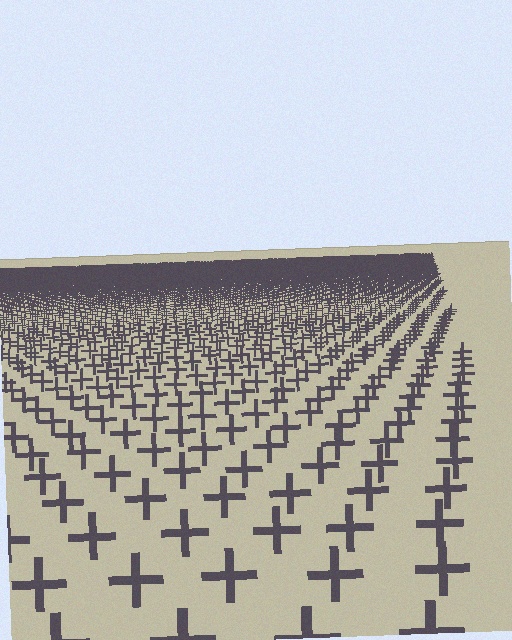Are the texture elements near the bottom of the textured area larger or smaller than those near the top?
Larger. Near the bottom, elements are closer to the viewer and appear at a bigger on-screen size.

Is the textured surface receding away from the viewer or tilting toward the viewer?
The surface is receding away from the viewer. Texture elements get smaller and denser toward the top.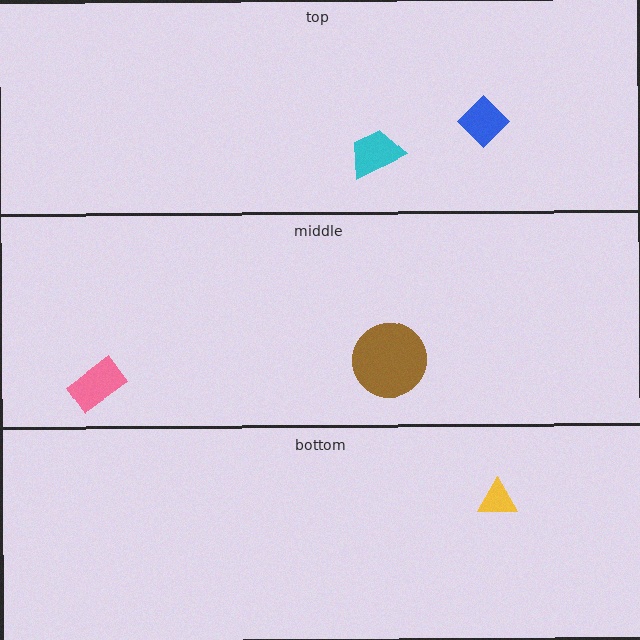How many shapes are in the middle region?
2.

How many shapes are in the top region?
2.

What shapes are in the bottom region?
The yellow triangle.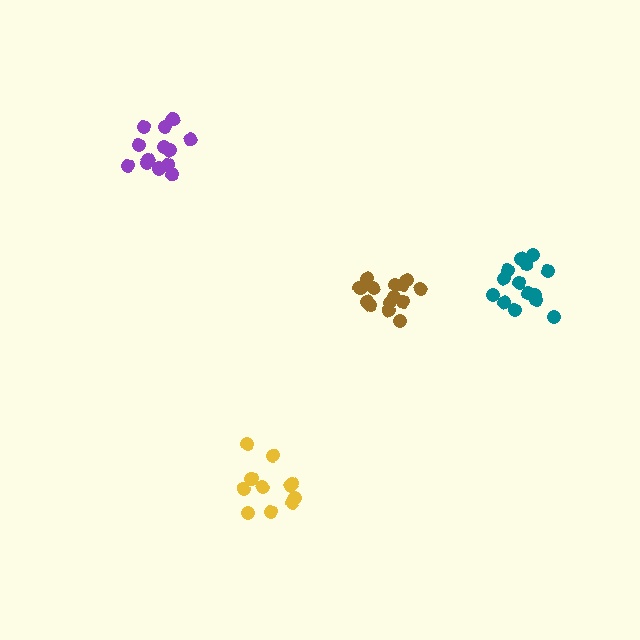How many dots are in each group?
Group 1: 11 dots, Group 2: 13 dots, Group 3: 14 dots, Group 4: 14 dots (52 total).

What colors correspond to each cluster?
The clusters are colored: yellow, purple, brown, teal.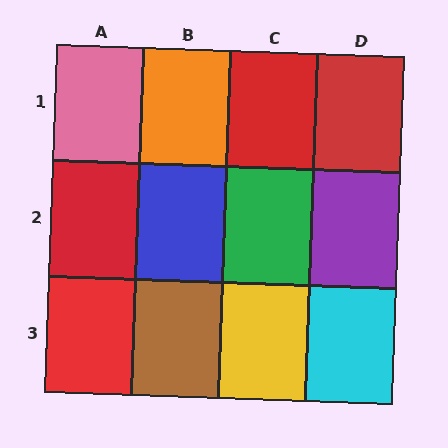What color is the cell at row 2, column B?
Blue.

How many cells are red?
4 cells are red.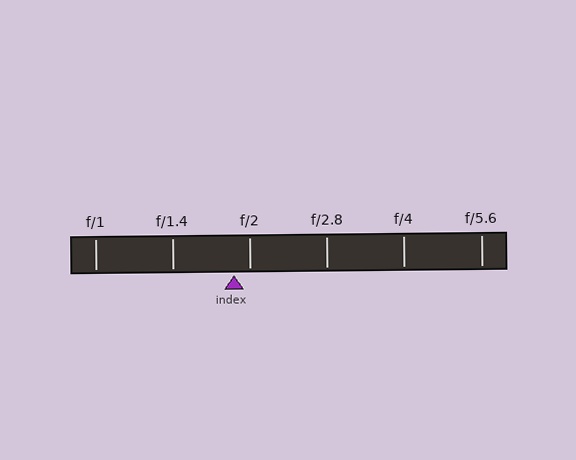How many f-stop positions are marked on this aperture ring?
There are 6 f-stop positions marked.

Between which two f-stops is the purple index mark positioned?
The index mark is between f/1.4 and f/2.